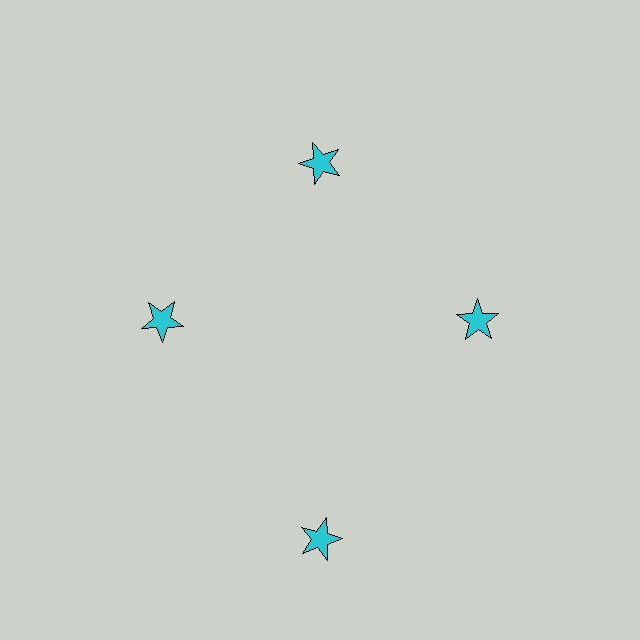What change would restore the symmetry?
The symmetry would be restored by moving it inward, back onto the ring so that all 4 stars sit at equal angles and equal distance from the center.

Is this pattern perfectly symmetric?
No. The 4 cyan stars are arranged in a ring, but one element near the 6 o'clock position is pushed outward from the center, breaking the 4-fold rotational symmetry.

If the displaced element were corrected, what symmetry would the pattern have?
It would have 4-fold rotational symmetry — the pattern would map onto itself every 90 degrees.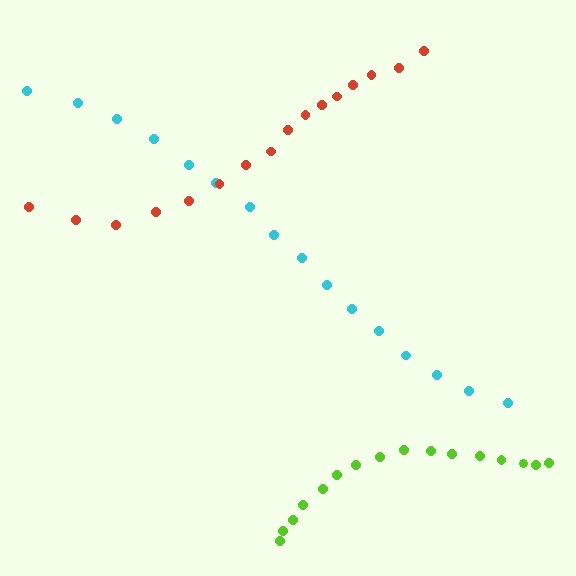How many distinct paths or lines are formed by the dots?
There are 3 distinct paths.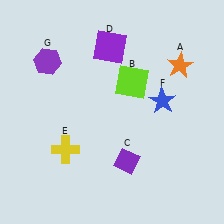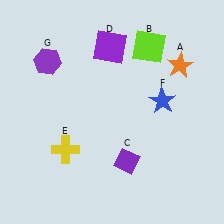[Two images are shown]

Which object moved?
The lime square (B) moved up.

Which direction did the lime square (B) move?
The lime square (B) moved up.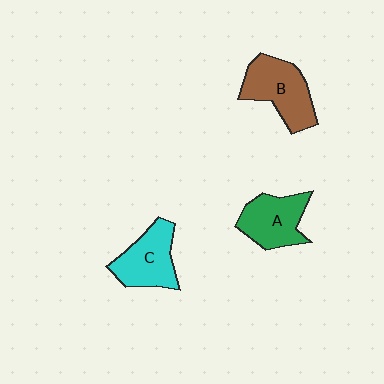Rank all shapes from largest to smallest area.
From largest to smallest: B (brown), C (cyan), A (green).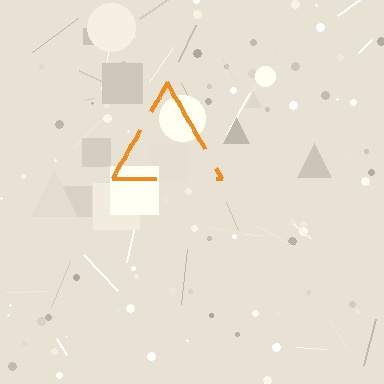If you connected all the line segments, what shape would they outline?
They would outline a triangle.